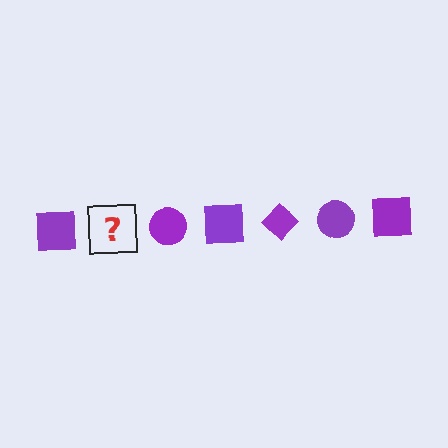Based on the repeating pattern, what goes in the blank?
The blank should be a purple diamond.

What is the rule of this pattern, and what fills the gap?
The rule is that the pattern cycles through square, diamond, circle shapes in purple. The gap should be filled with a purple diamond.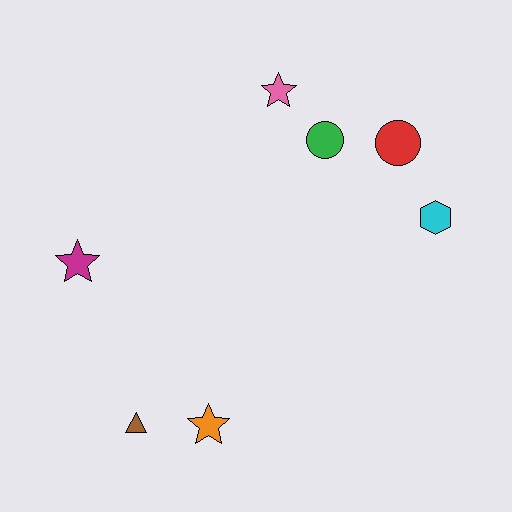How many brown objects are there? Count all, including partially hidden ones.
There is 1 brown object.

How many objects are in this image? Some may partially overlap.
There are 7 objects.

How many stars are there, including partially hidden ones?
There are 3 stars.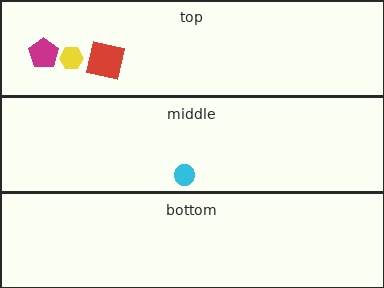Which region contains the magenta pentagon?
The top region.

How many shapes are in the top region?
3.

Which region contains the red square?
The top region.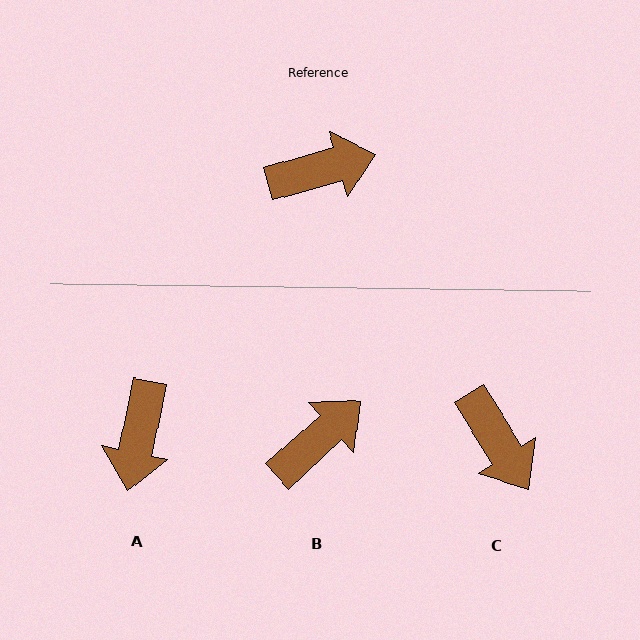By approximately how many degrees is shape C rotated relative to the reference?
Approximately 74 degrees clockwise.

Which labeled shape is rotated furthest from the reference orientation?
A, about 117 degrees away.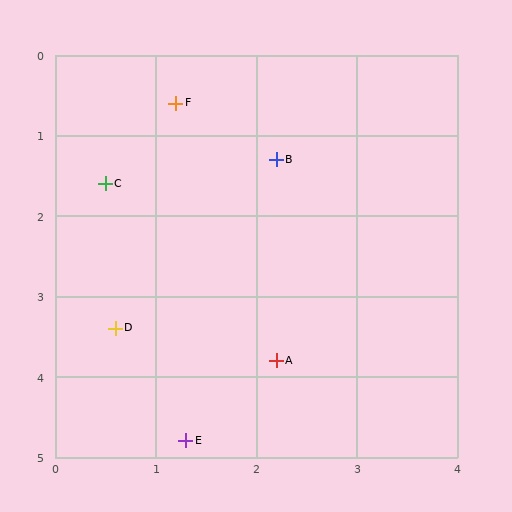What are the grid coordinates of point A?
Point A is at approximately (2.2, 3.8).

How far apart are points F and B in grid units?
Points F and B are about 1.2 grid units apart.